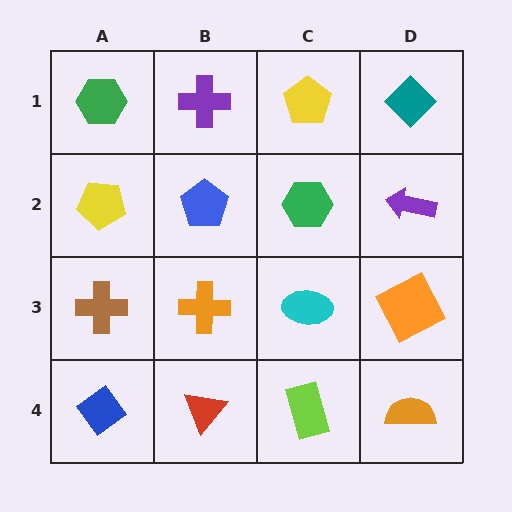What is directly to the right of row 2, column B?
A green hexagon.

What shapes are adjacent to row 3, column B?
A blue pentagon (row 2, column B), a red triangle (row 4, column B), a brown cross (row 3, column A), a cyan ellipse (row 3, column C).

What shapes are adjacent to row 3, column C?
A green hexagon (row 2, column C), a lime rectangle (row 4, column C), an orange cross (row 3, column B), an orange square (row 3, column D).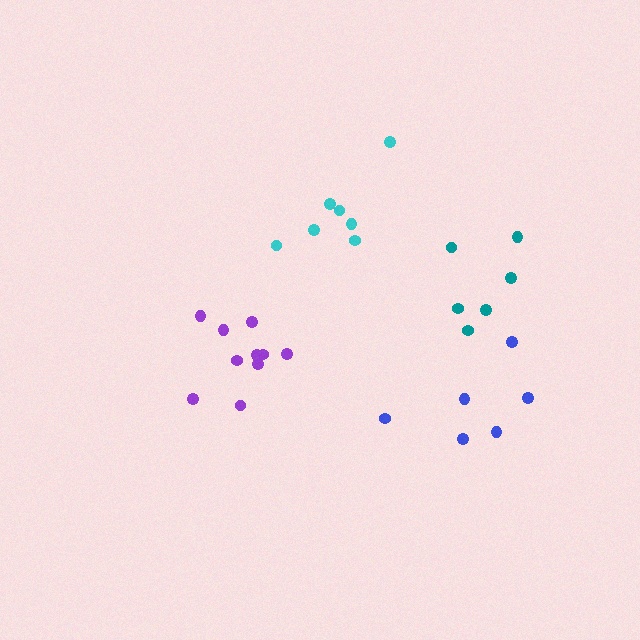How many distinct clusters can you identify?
There are 4 distinct clusters.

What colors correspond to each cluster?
The clusters are colored: cyan, teal, purple, blue.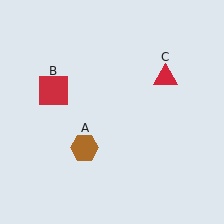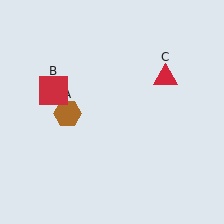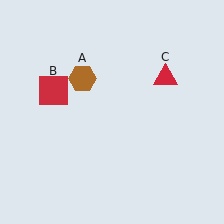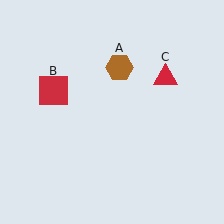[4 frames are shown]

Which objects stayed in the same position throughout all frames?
Red square (object B) and red triangle (object C) remained stationary.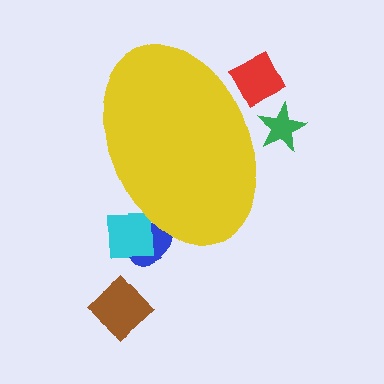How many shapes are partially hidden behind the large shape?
4 shapes are partially hidden.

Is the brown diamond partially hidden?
No, the brown diamond is fully visible.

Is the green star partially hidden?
Yes, the green star is partially hidden behind the yellow ellipse.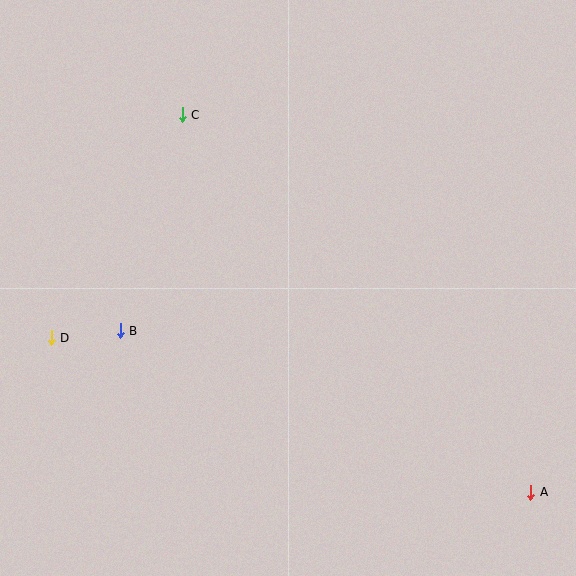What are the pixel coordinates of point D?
Point D is at (51, 338).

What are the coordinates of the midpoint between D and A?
The midpoint between D and A is at (291, 415).